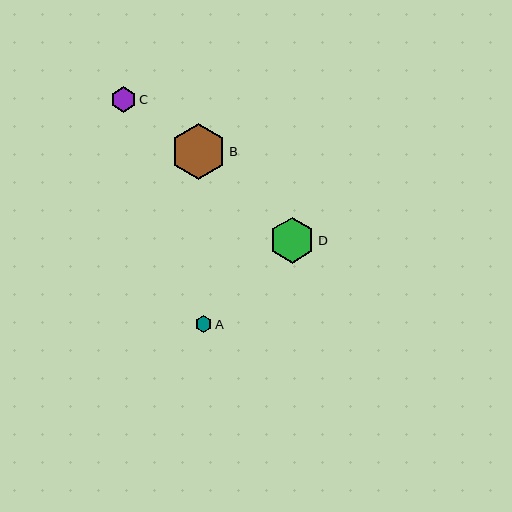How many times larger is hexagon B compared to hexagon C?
Hexagon B is approximately 2.2 times the size of hexagon C.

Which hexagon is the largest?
Hexagon B is the largest with a size of approximately 55 pixels.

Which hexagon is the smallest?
Hexagon A is the smallest with a size of approximately 17 pixels.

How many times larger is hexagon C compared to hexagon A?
Hexagon C is approximately 1.5 times the size of hexagon A.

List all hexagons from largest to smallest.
From largest to smallest: B, D, C, A.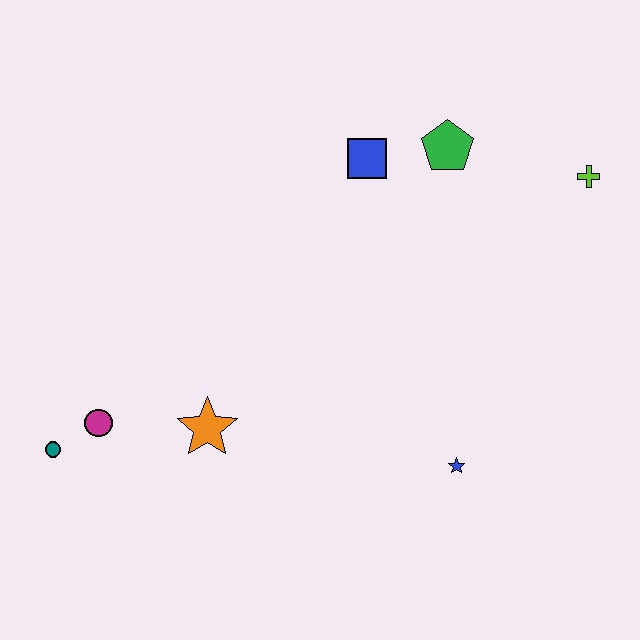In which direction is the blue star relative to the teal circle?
The blue star is to the right of the teal circle.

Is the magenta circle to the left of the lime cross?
Yes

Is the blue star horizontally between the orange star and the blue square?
No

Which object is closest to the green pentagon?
The blue square is closest to the green pentagon.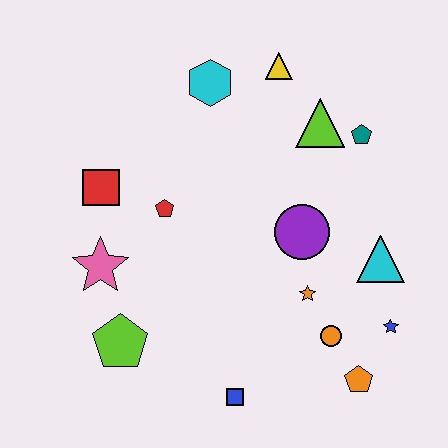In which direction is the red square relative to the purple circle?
The red square is to the left of the purple circle.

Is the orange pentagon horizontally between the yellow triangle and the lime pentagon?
No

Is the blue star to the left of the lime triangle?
No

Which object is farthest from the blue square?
The yellow triangle is farthest from the blue square.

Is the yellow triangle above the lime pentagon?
Yes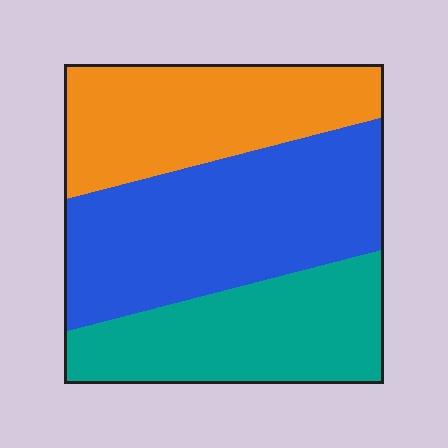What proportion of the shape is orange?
Orange takes up about one third (1/3) of the shape.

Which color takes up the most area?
Blue, at roughly 40%.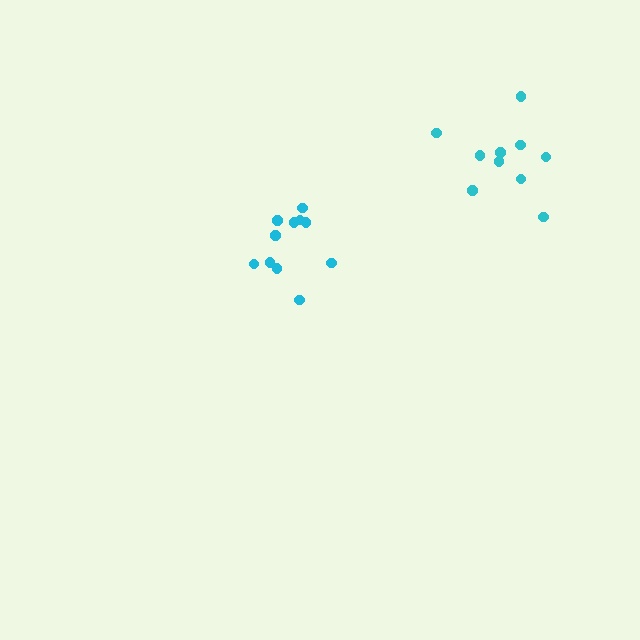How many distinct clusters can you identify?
There are 2 distinct clusters.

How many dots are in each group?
Group 1: 11 dots, Group 2: 10 dots (21 total).